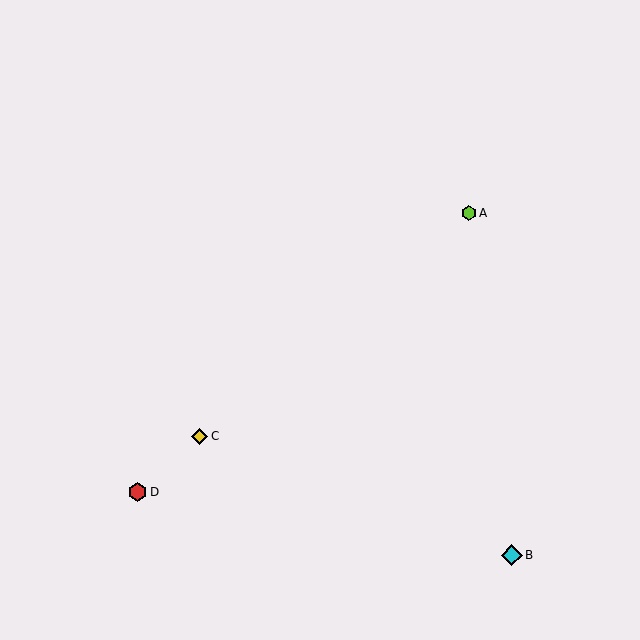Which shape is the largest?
The cyan diamond (labeled B) is the largest.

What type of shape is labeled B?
Shape B is a cyan diamond.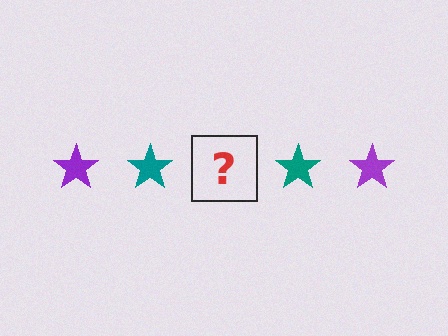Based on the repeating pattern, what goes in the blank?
The blank should be a purple star.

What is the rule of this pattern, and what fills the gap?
The rule is that the pattern cycles through purple, teal stars. The gap should be filled with a purple star.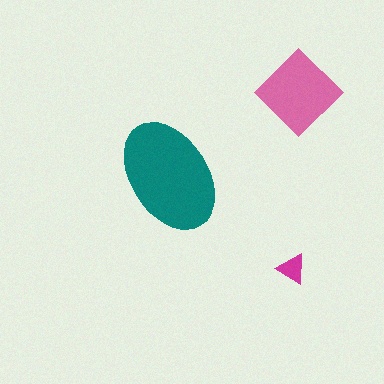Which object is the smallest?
The magenta triangle.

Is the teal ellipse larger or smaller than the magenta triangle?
Larger.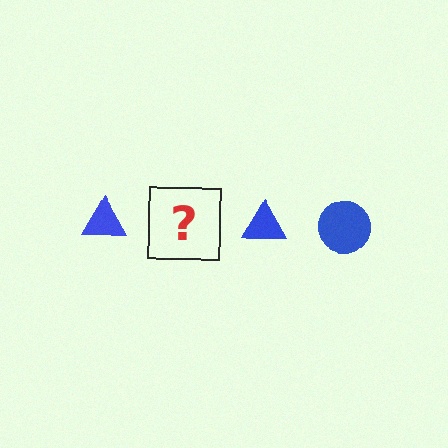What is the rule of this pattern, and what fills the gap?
The rule is that the pattern cycles through triangle, circle shapes in blue. The gap should be filled with a blue circle.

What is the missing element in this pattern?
The missing element is a blue circle.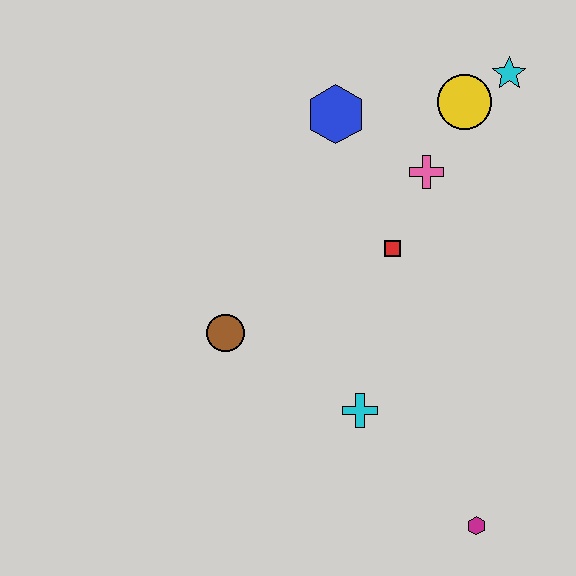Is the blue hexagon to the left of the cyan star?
Yes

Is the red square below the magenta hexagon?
No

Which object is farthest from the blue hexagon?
The magenta hexagon is farthest from the blue hexagon.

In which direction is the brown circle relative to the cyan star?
The brown circle is to the left of the cyan star.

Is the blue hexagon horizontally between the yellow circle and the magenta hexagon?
No